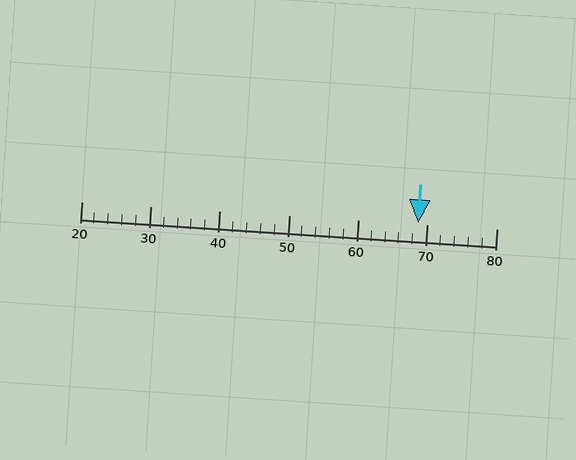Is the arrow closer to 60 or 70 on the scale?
The arrow is closer to 70.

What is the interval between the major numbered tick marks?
The major tick marks are spaced 10 units apart.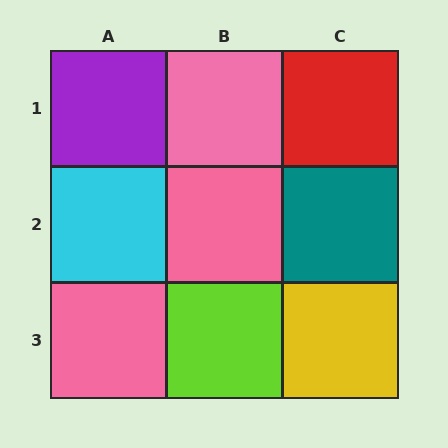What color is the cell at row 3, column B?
Lime.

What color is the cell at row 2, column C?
Teal.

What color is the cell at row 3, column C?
Yellow.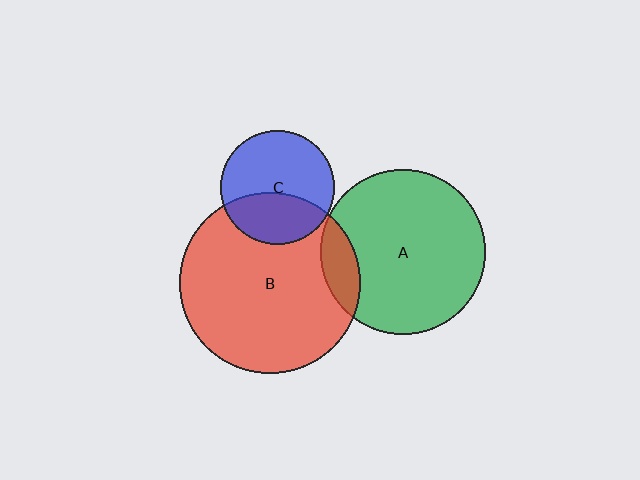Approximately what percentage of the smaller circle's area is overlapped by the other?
Approximately 10%.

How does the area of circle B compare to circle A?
Approximately 1.2 times.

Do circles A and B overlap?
Yes.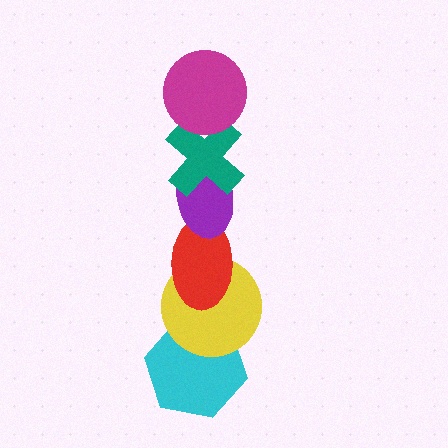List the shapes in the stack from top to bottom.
From top to bottom: the magenta circle, the teal cross, the purple ellipse, the red ellipse, the yellow circle, the cyan hexagon.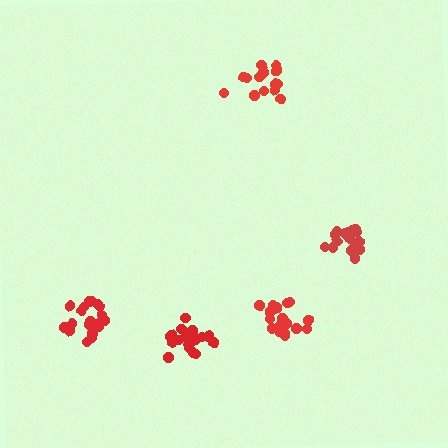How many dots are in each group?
Group 1: 19 dots, Group 2: 19 dots, Group 3: 19 dots, Group 4: 14 dots, Group 5: 20 dots (91 total).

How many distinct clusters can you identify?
There are 5 distinct clusters.